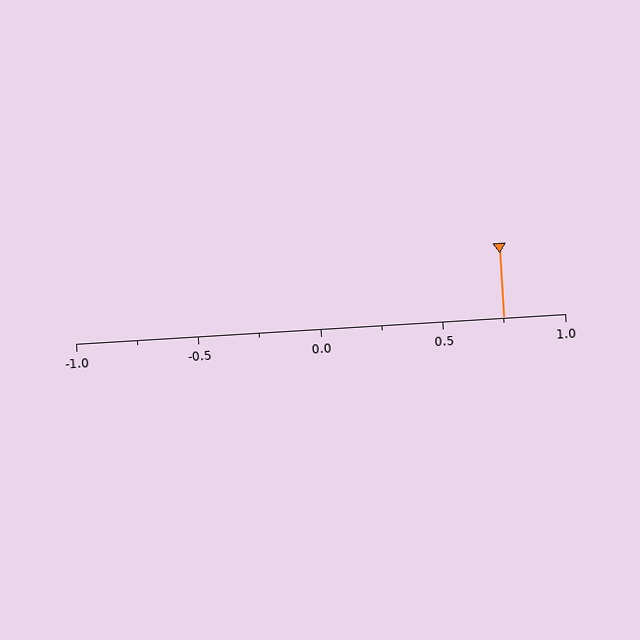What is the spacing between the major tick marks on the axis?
The major ticks are spaced 0.5 apart.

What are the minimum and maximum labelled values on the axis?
The axis runs from -1.0 to 1.0.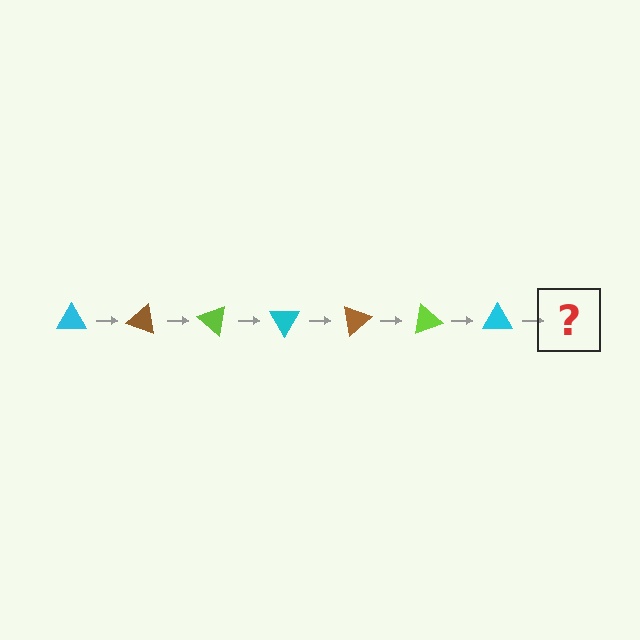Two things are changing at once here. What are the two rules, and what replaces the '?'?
The two rules are that it rotates 20 degrees each step and the color cycles through cyan, brown, and lime. The '?' should be a brown triangle, rotated 140 degrees from the start.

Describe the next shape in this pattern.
It should be a brown triangle, rotated 140 degrees from the start.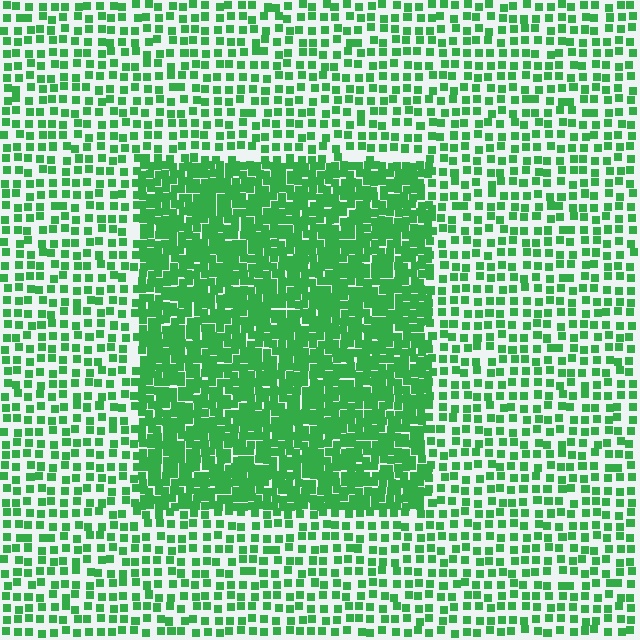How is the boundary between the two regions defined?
The boundary is defined by a change in element density (approximately 2.3x ratio). All elements are the same color, size, and shape.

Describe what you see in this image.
The image contains small green elements arranged at two different densities. A rectangle-shaped region is visible where the elements are more densely packed than the surrounding area.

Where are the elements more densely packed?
The elements are more densely packed inside the rectangle boundary.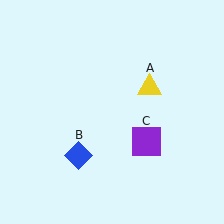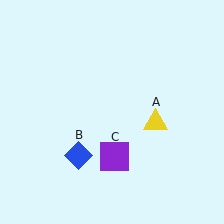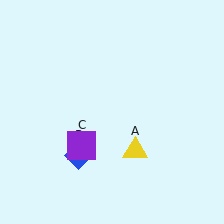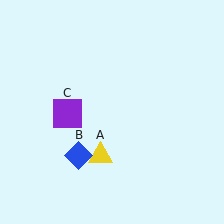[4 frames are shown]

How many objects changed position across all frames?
2 objects changed position: yellow triangle (object A), purple square (object C).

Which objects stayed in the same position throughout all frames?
Blue diamond (object B) remained stationary.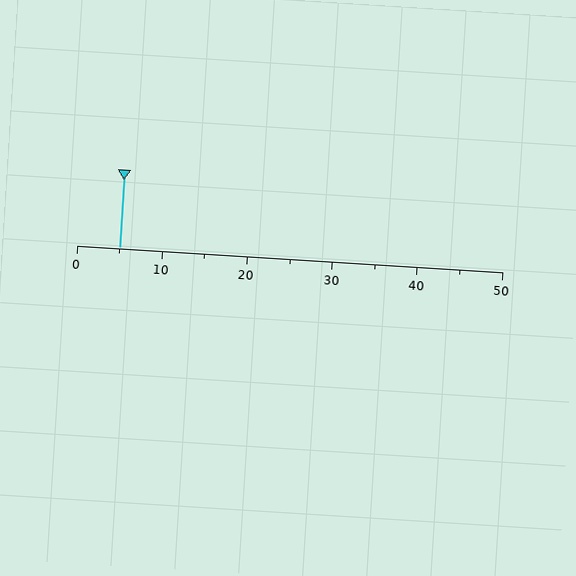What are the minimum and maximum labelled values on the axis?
The axis runs from 0 to 50.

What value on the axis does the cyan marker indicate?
The marker indicates approximately 5.